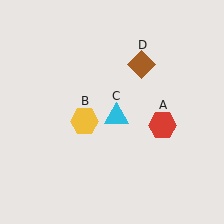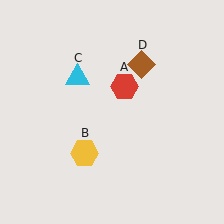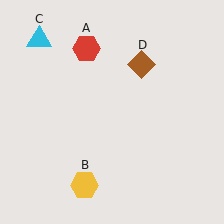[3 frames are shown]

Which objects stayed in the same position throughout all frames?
Brown diamond (object D) remained stationary.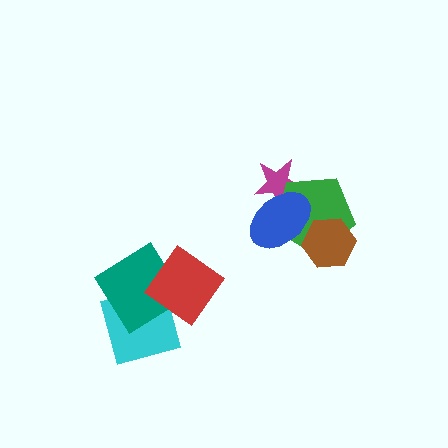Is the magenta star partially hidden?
Yes, it is partially covered by another shape.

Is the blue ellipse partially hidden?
No, no other shape covers it.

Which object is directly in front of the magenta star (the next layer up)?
The green pentagon is directly in front of the magenta star.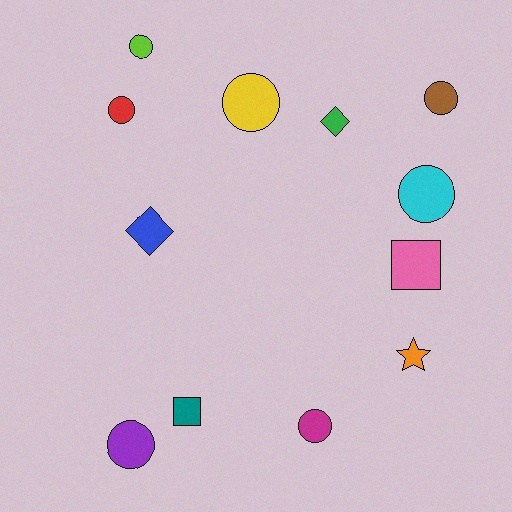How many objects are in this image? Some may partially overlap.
There are 12 objects.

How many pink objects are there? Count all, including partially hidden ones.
There is 1 pink object.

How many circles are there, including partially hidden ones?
There are 7 circles.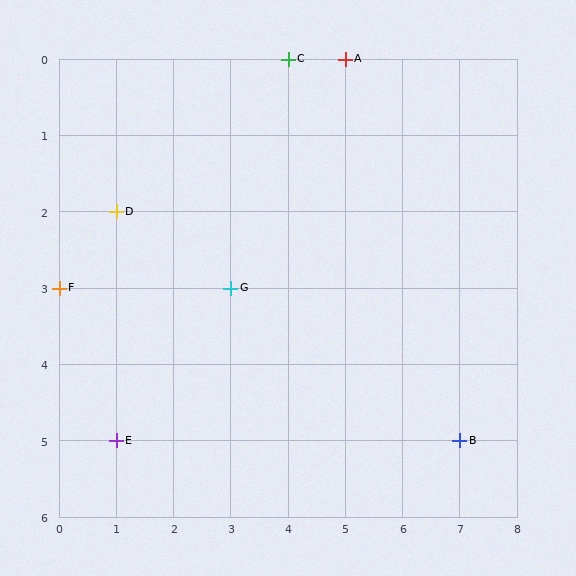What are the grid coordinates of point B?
Point B is at grid coordinates (7, 5).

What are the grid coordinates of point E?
Point E is at grid coordinates (1, 5).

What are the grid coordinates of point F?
Point F is at grid coordinates (0, 3).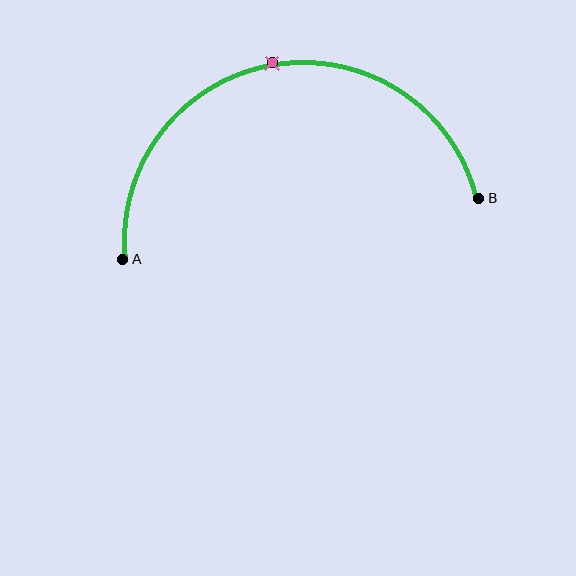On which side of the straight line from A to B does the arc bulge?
The arc bulges above the straight line connecting A and B.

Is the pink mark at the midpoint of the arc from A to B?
Yes. The pink mark lies on the arc at equal arc-length from both A and B — it is the arc midpoint.